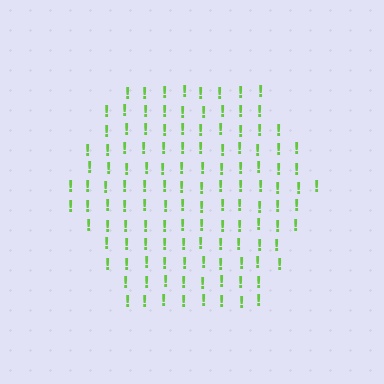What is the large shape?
The large shape is a hexagon.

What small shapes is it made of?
It is made of small exclamation marks.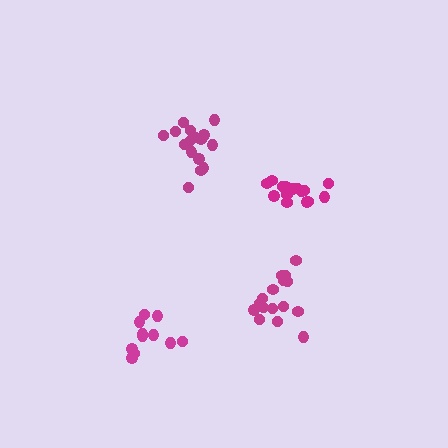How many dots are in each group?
Group 1: 15 dots, Group 2: 16 dots, Group 3: 16 dots, Group 4: 11 dots (58 total).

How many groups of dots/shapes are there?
There are 4 groups.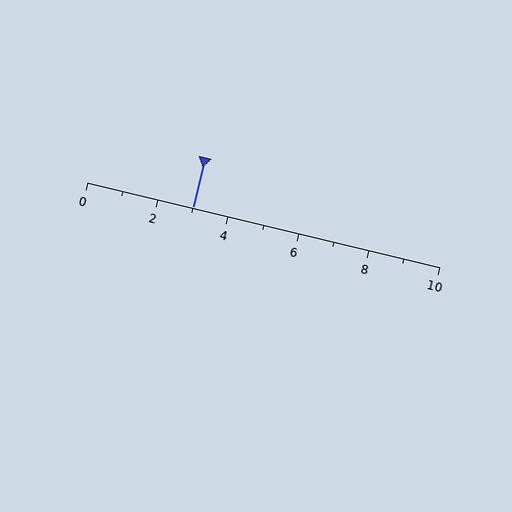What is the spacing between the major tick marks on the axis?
The major ticks are spaced 2 apart.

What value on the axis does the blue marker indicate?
The marker indicates approximately 3.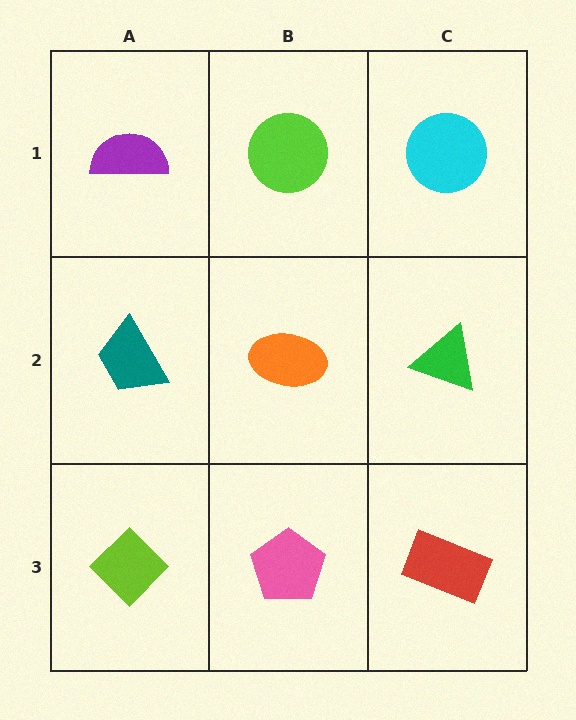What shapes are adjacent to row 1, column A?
A teal trapezoid (row 2, column A), a lime circle (row 1, column B).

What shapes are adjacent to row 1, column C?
A green triangle (row 2, column C), a lime circle (row 1, column B).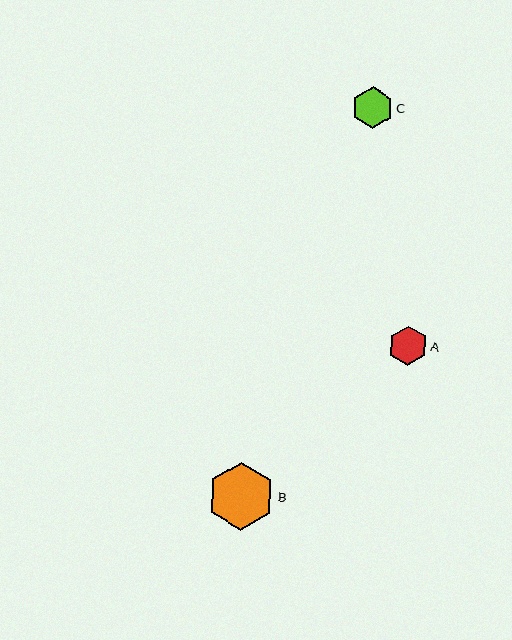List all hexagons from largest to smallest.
From largest to smallest: B, C, A.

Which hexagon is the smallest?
Hexagon A is the smallest with a size of approximately 40 pixels.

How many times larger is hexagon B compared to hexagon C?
Hexagon B is approximately 1.6 times the size of hexagon C.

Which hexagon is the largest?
Hexagon B is the largest with a size of approximately 68 pixels.